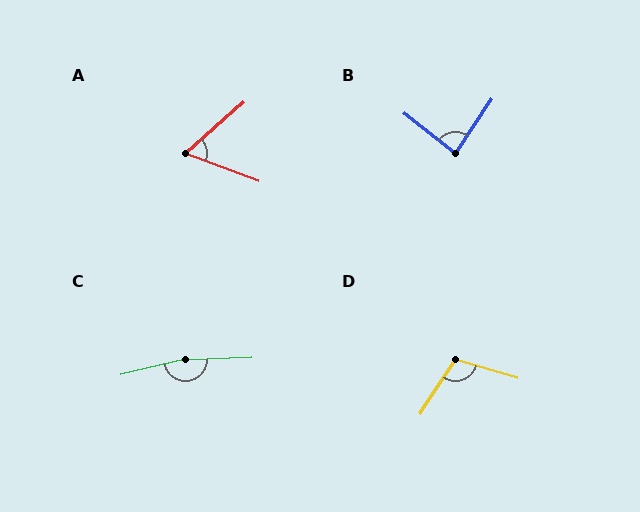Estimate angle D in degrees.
Approximately 107 degrees.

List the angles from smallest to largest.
A (62°), B (86°), D (107°), C (169°).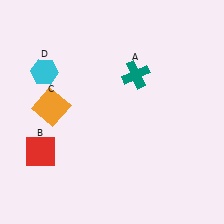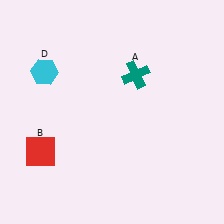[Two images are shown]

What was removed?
The orange square (C) was removed in Image 2.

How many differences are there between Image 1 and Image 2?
There is 1 difference between the two images.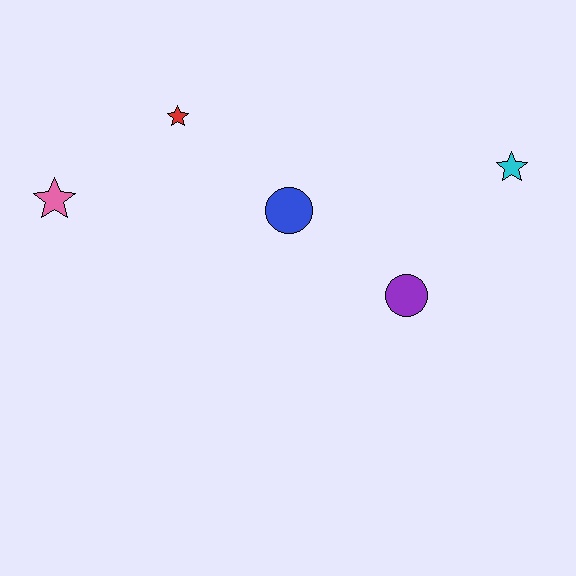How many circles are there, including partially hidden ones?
There are 2 circles.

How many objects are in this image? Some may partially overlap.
There are 5 objects.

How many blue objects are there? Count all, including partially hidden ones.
There is 1 blue object.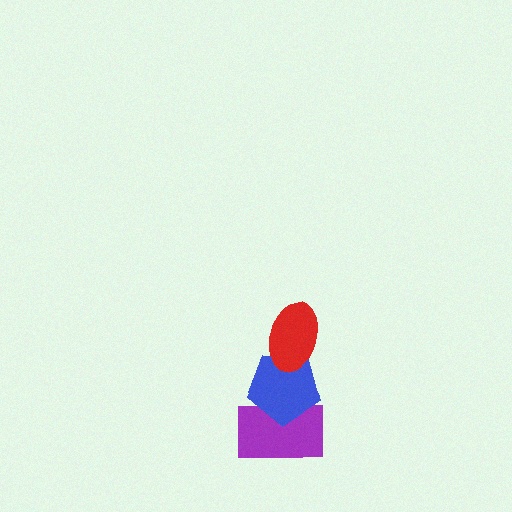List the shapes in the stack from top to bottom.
From top to bottom: the red ellipse, the blue pentagon, the purple rectangle.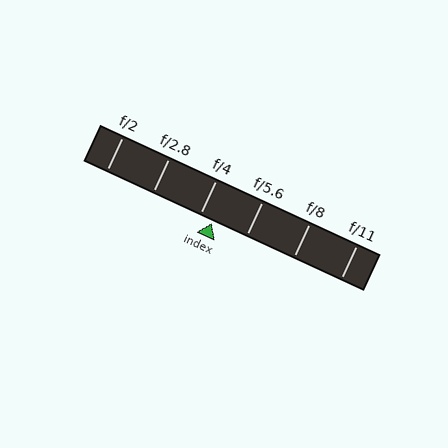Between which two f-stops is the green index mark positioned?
The index mark is between f/4 and f/5.6.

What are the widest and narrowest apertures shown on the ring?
The widest aperture shown is f/2 and the narrowest is f/11.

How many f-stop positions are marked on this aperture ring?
There are 6 f-stop positions marked.